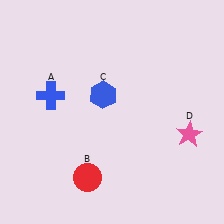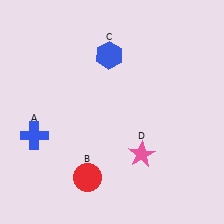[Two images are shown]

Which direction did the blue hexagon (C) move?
The blue hexagon (C) moved up.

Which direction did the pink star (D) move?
The pink star (D) moved left.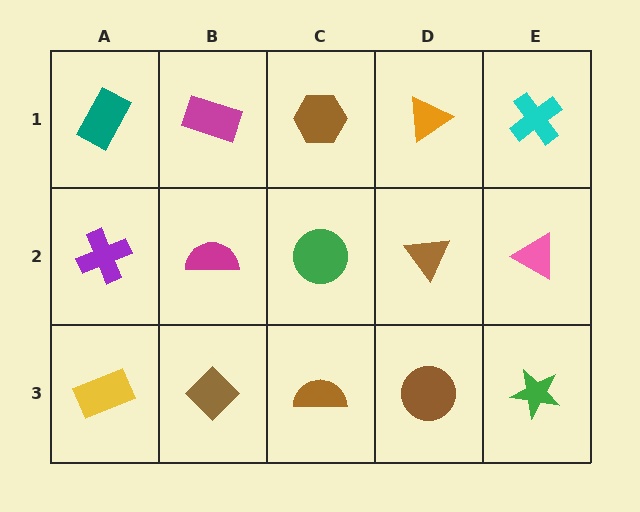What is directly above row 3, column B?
A magenta semicircle.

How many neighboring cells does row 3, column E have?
2.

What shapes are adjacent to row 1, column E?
A pink triangle (row 2, column E), an orange triangle (row 1, column D).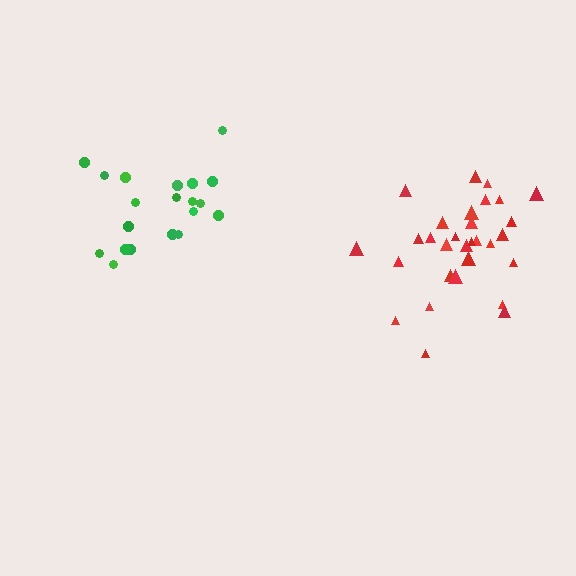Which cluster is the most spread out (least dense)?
Green.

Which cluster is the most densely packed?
Red.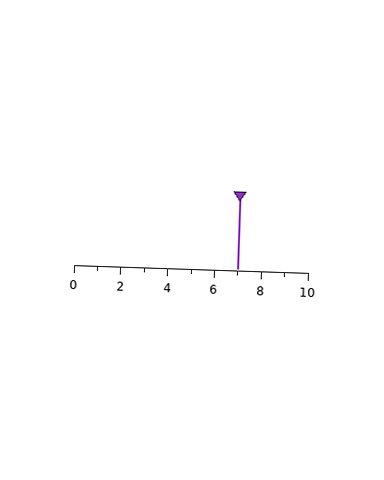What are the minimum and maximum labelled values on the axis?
The axis runs from 0 to 10.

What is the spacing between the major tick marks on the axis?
The major ticks are spaced 2 apart.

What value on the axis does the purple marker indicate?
The marker indicates approximately 7.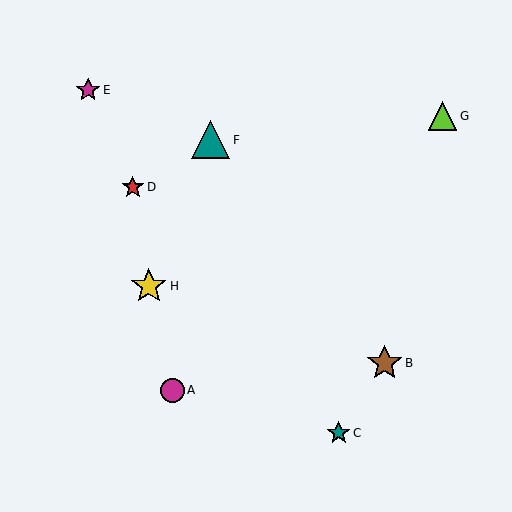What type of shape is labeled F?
Shape F is a teal triangle.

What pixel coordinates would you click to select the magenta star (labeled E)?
Click at (88, 90) to select the magenta star E.